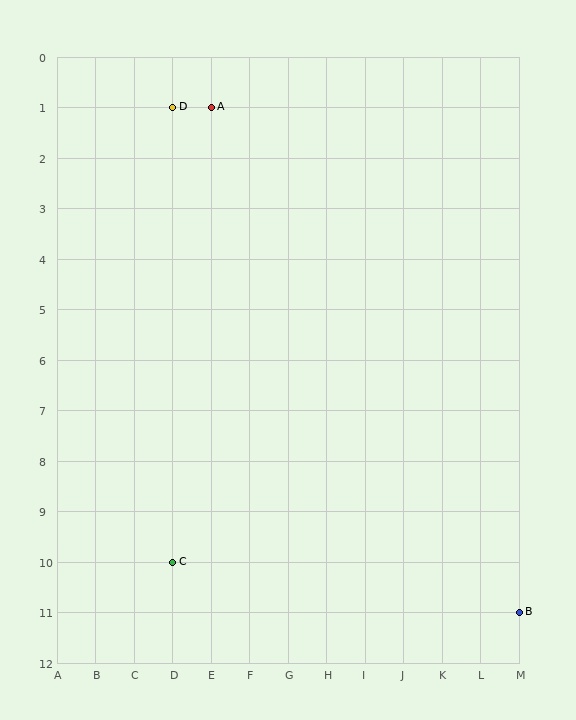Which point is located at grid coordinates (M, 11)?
Point B is at (M, 11).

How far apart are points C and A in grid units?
Points C and A are 1 column and 9 rows apart (about 9.1 grid units diagonally).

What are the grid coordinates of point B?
Point B is at grid coordinates (M, 11).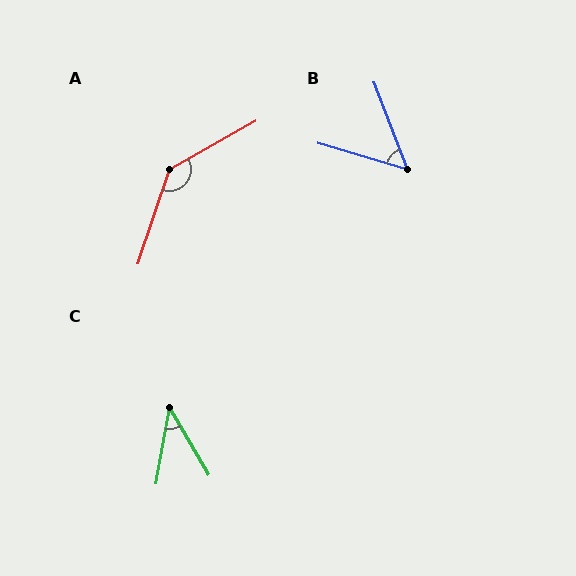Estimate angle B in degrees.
Approximately 53 degrees.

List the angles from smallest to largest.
C (40°), B (53°), A (138°).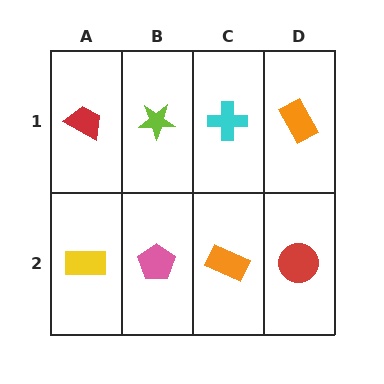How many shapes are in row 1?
4 shapes.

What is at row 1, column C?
A cyan cross.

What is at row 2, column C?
An orange rectangle.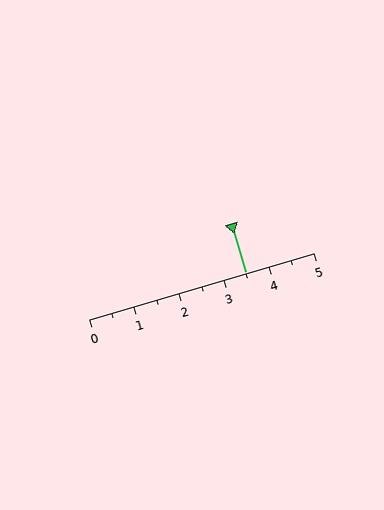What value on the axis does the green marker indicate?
The marker indicates approximately 3.5.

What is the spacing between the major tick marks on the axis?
The major ticks are spaced 1 apart.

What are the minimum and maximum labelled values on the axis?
The axis runs from 0 to 5.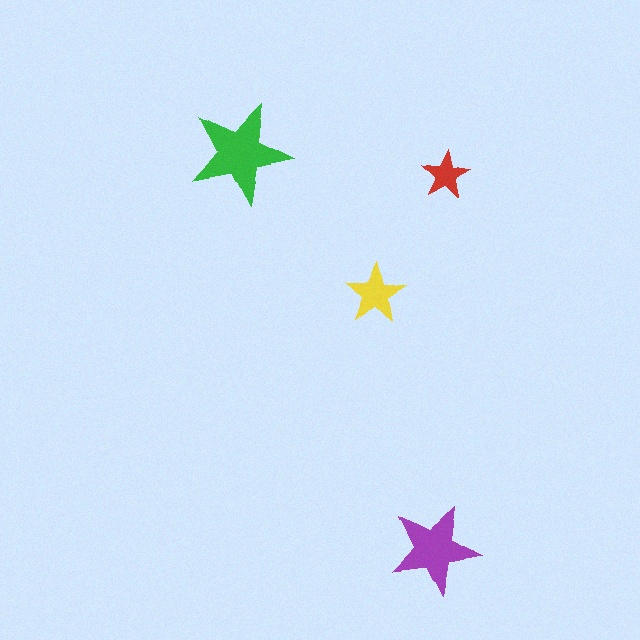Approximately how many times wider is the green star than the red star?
About 2 times wider.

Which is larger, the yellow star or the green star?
The green one.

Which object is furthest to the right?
The red star is rightmost.